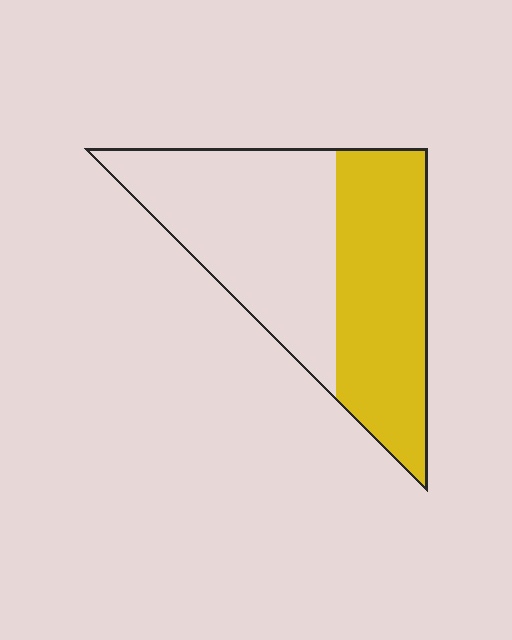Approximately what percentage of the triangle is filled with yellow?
Approximately 45%.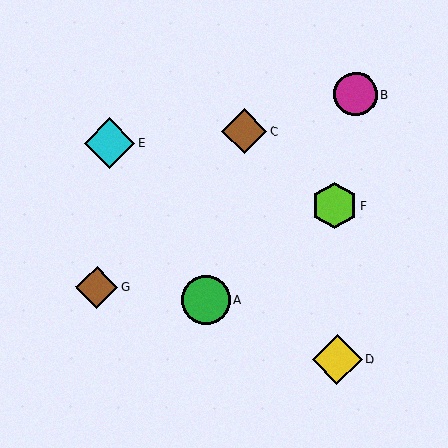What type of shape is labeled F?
Shape F is a lime hexagon.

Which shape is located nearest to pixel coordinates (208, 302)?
The green circle (labeled A) at (206, 300) is nearest to that location.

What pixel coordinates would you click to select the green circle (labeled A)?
Click at (206, 300) to select the green circle A.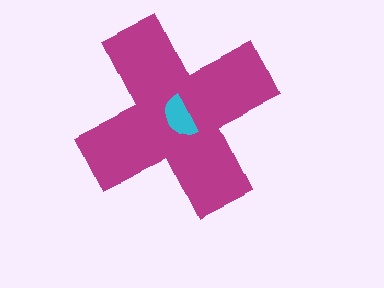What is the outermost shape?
The magenta cross.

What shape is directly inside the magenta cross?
The cyan semicircle.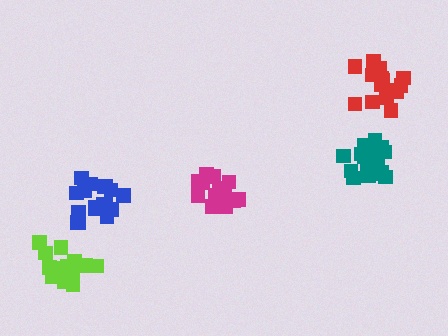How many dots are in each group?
Group 1: 15 dots, Group 2: 20 dots, Group 3: 19 dots, Group 4: 17 dots, Group 5: 17 dots (88 total).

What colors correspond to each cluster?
The clusters are colored: red, teal, lime, blue, magenta.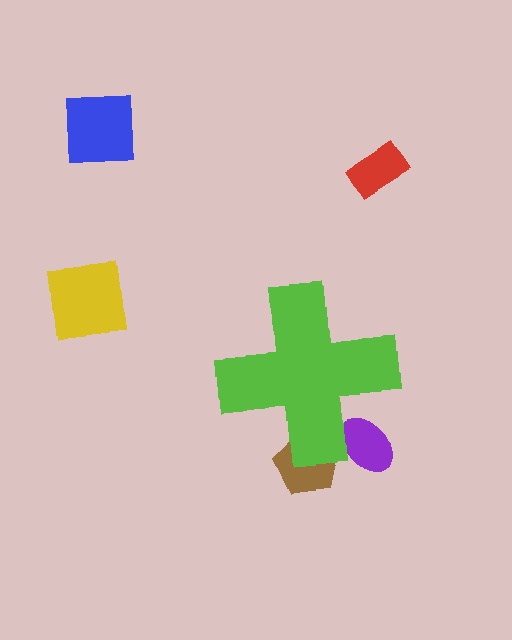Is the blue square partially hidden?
No, the blue square is fully visible.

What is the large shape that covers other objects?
A lime cross.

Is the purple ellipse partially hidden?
Yes, the purple ellipse is partially hidden behind the lime cross.